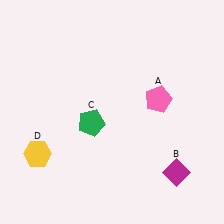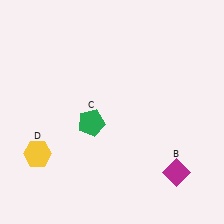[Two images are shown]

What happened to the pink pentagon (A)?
The pink pentagon (A) was removed in Image 2. It was in the top-right area of Image 1.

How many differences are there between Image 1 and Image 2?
There is 1 difference between the two images.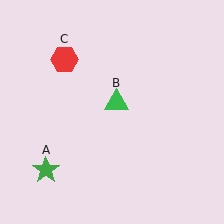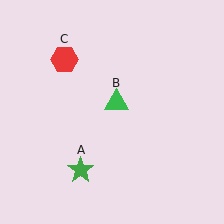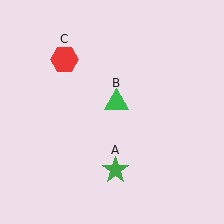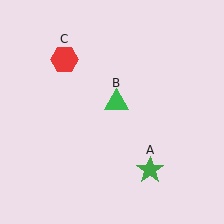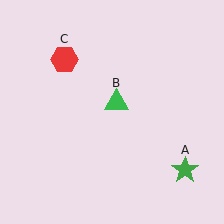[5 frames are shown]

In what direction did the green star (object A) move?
The green star (object A) moved right.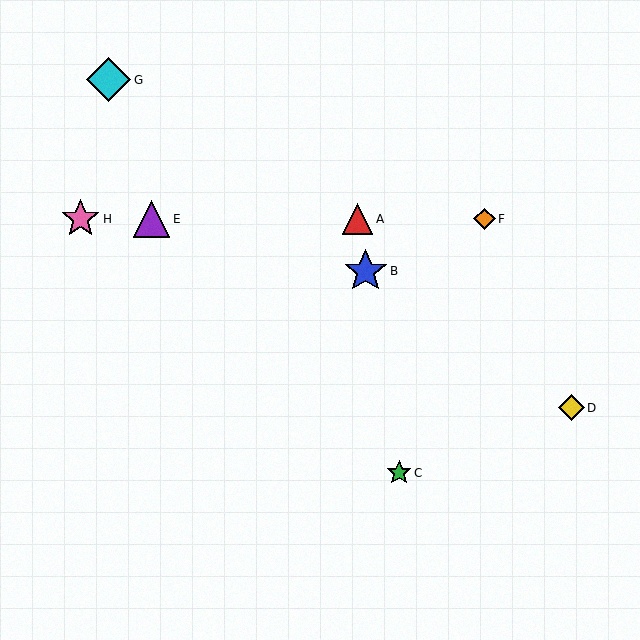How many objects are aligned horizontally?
4 objects (A, E, F, H) are aligned horizontally.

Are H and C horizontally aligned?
No, H is at y≈219 and C is at y≈473.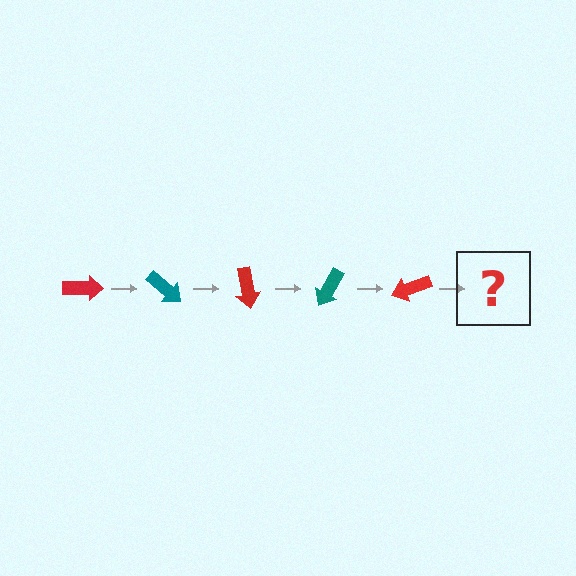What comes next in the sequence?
The next element should be a teal arrow, rotated 200 degrees from the start.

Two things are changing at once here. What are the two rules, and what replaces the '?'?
The two rules are that it rotates 40 degrees each step and the color cycles through red and teal. The '?' should be a teal arrow, rotated 200 degrees from the start.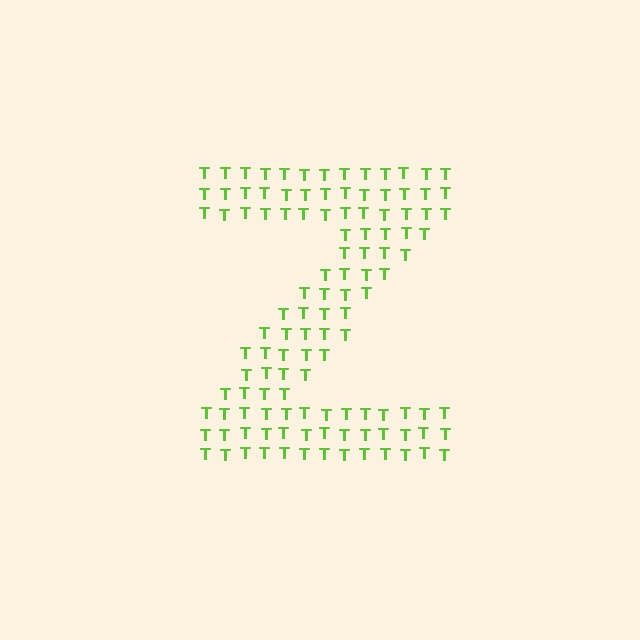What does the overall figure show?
The overall figure shows the letter Z.